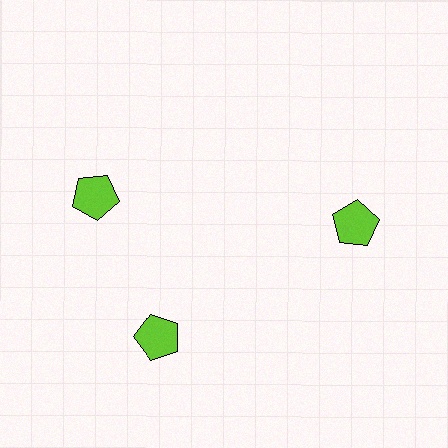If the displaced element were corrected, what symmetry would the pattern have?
It would have 3-fold rotational symmetry — the pattern would map onto itself every 120 degrees.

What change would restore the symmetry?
The symmetry would be restored by rotating it back into even spacing with its neighbors so that all 3 pentagons sit at equal angles and equal distance from the center.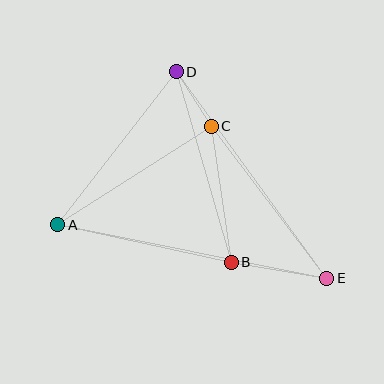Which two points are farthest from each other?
Points A and E are farthest from each other.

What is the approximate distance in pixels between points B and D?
The distance between B and D is approximately 199 pixels.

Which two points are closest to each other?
Points C and D are closest to each other.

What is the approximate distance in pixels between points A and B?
The distance between A and B is approximately 178 pixels.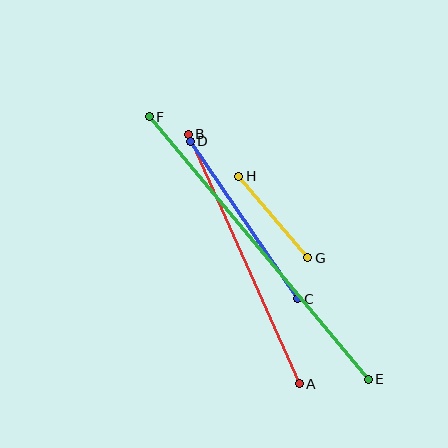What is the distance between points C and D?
The distance is approximately 190 pixels.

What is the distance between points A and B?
The distance is approximately 273 pixels.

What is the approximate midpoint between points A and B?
The midpoint is at approximately (244, 259) pixels.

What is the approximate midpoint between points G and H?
The midpoint is at approximately (273, 217) pixels.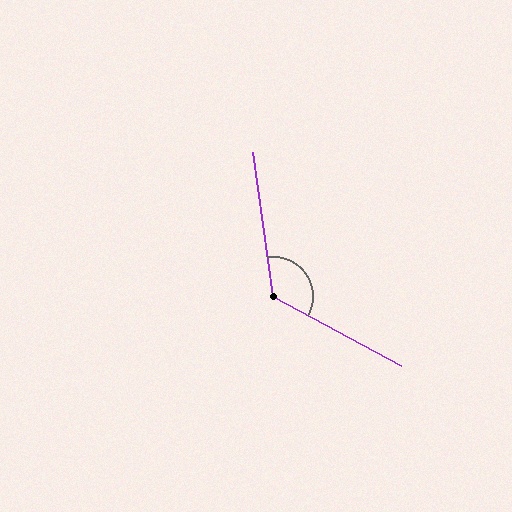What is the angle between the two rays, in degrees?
Approximately 126 degrees.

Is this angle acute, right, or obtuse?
It is obtuse.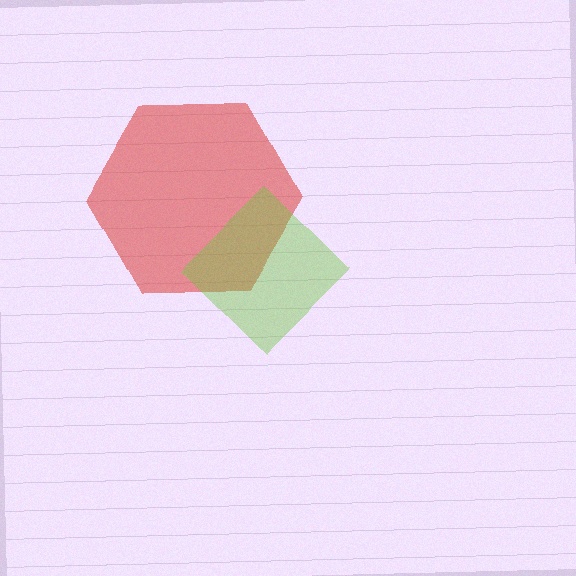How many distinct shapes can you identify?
There are 2 distinct shapes: a red hexagon, a lime diamond.